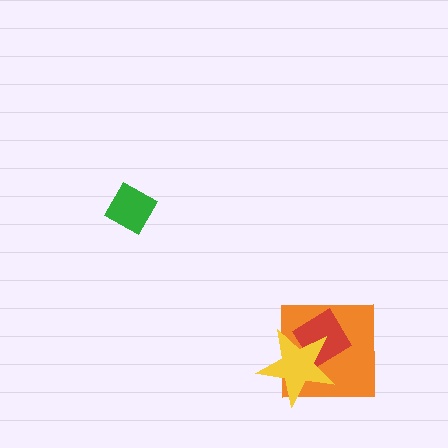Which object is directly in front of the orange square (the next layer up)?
The red diamond is directly in front of the orange square.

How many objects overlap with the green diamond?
0 objects overlap with the green diamond.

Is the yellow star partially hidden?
No, no other shape covers it.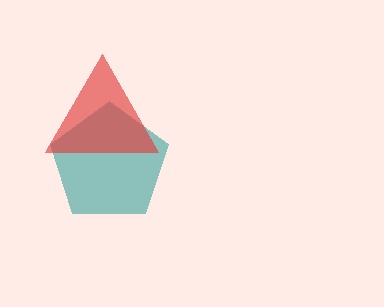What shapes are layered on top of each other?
The layered shapes are: a teal pentagon, a red triangle.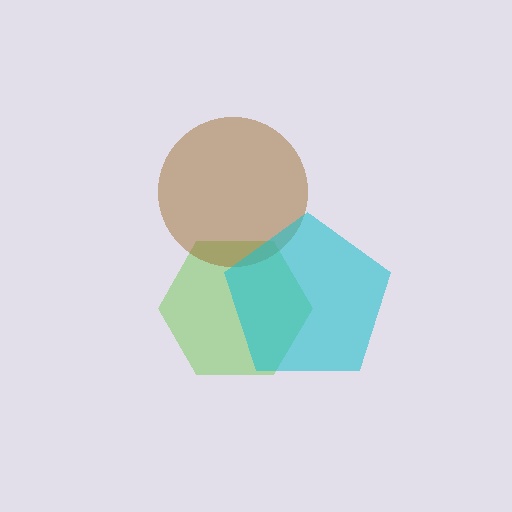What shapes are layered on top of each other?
The layered shapes are: a lime hexagon, a brown circle, a cyan pentagon.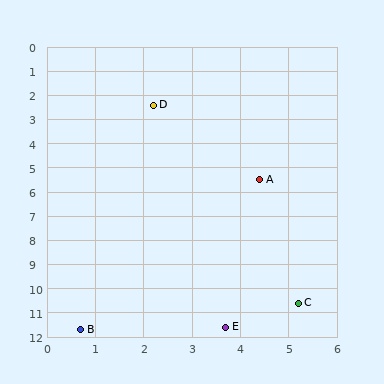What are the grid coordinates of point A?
Point A is at approximately (4.4, 5.5).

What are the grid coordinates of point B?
Point B is at approximately (0.7, 11.7).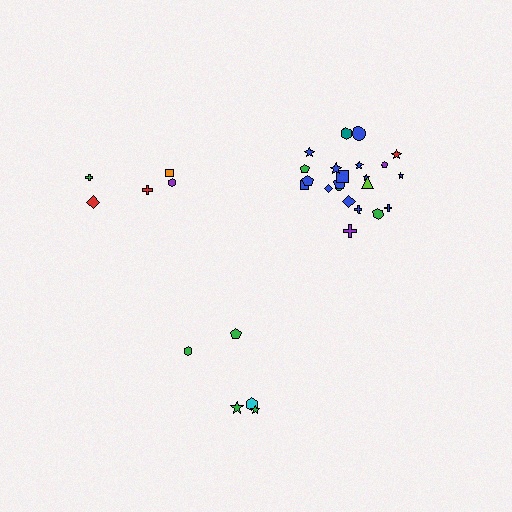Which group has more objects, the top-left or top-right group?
The top-right group.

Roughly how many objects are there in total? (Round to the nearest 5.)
Roughly 30 objects in total.